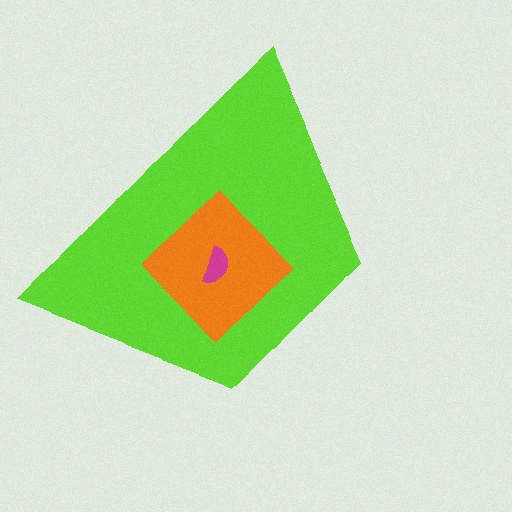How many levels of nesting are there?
3.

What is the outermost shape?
The lime trapezoid.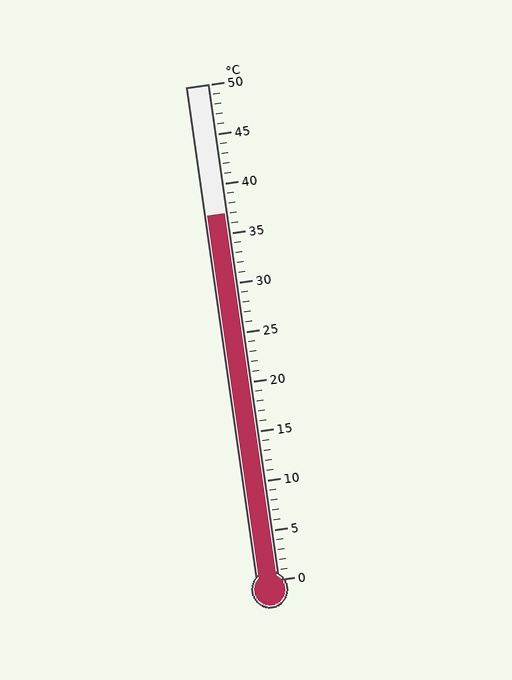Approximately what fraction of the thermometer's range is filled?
The thermometer is filled to approximately 75% of its range.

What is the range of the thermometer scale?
The thermometer scale ranges from 0°C to 50°C.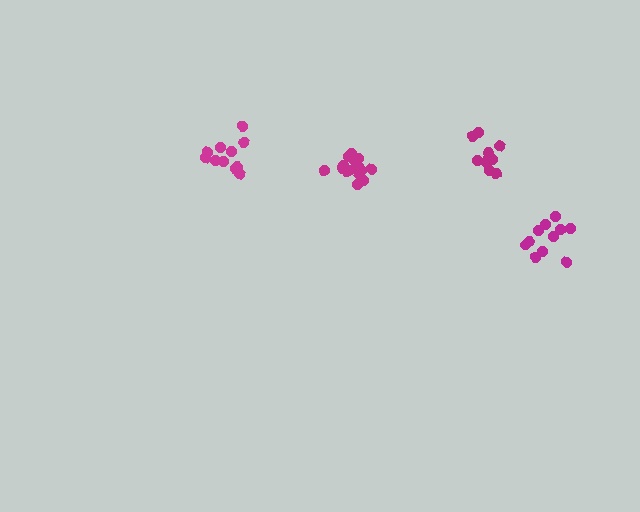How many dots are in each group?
Group 1: 11 dots, Group 2: 16 dots, Group 3: 11 dots, Group 4: 10 dots (48 total).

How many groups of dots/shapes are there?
There are 4 groups.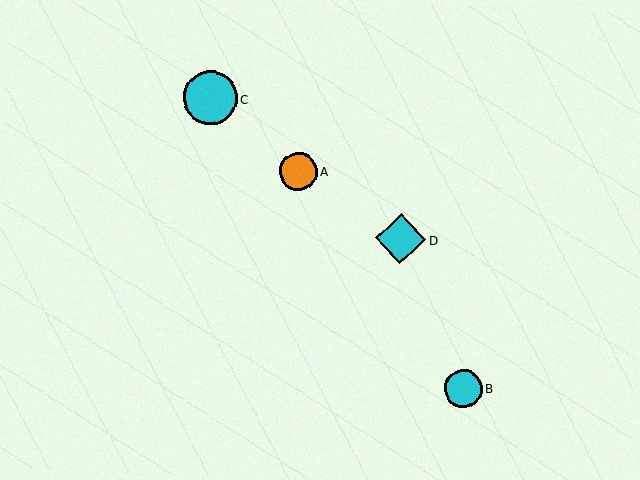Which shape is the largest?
The cyan circle (labeled C) is the largest.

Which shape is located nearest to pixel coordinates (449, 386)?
The cyan circle (labeled B) at (463, 388) is nearest to that location.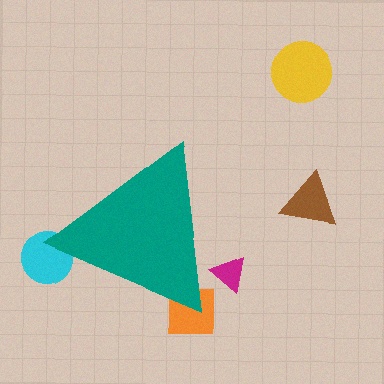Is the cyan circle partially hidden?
Yes, the cyan circle is partially hidden behind the teal triangle.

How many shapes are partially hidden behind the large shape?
3 shapes are partially hidden.